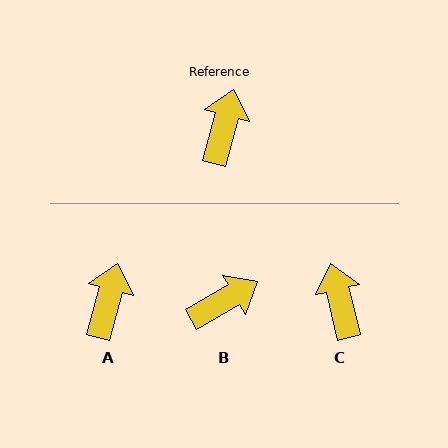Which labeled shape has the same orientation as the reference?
A.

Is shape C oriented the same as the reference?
No, it is off by about 29 degrees.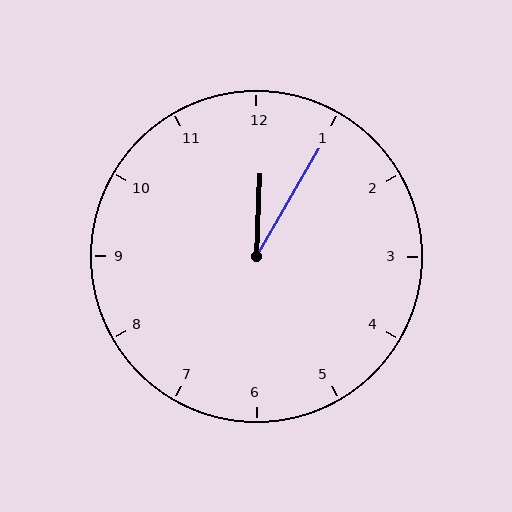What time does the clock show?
12:05.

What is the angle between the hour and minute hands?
Approximately 28 degrees.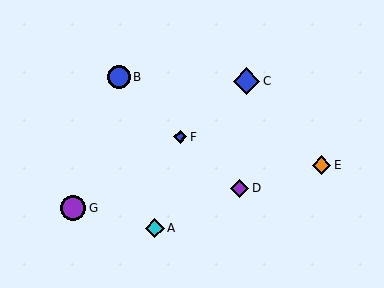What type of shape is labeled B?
Shape B is a blue circle.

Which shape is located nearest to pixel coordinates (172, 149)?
The blue diamond (labeled F) at (180, 137) is nearest to that location.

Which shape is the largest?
The blue diamond (labeled C) is the largest.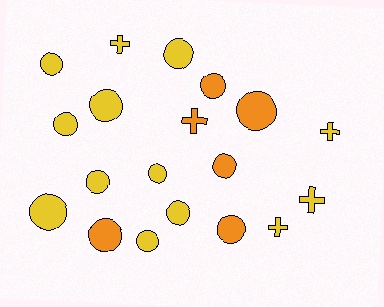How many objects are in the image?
There are 19 objects.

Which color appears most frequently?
Yellow, with 13 objects.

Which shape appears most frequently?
Circle, with 14 objects.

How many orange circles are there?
There are 5 orange circles.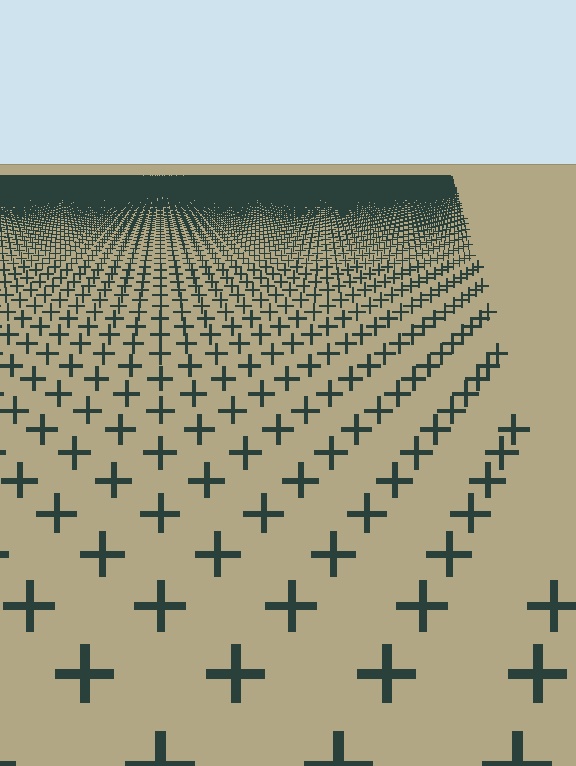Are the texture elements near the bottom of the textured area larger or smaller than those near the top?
Larger. Near the bottom, elements are closer to the viewer and appear at a bigger on-screen size.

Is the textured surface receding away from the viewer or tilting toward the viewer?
The surface is receding away from the viewer. Texture elements get smaller and denser toward the top.